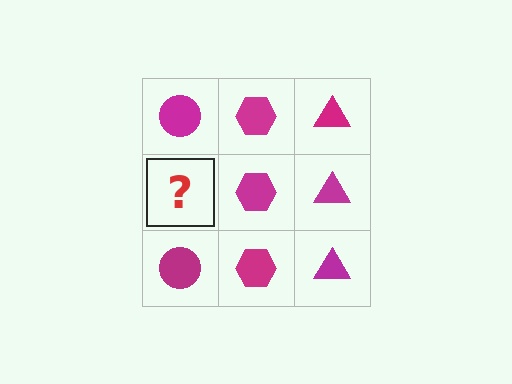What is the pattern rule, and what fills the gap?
The rule is that each column has a consistent shape. The gap should be filled with a magenta circle.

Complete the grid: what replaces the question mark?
The question mark should be replaced with a magenta circle.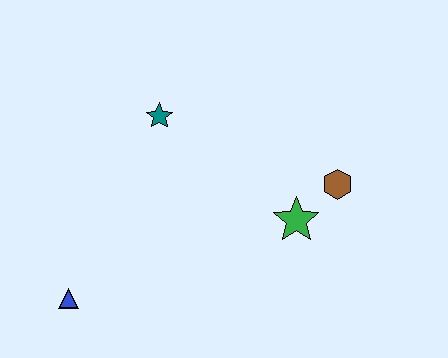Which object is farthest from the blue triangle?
The brown hexagon is farthest from the blue triangle.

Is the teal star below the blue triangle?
No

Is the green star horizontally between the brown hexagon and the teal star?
Yes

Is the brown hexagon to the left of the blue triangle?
No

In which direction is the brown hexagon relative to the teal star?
The brown hexagon is to the right of the teal star.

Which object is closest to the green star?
The brown hexagon is closest to the green star.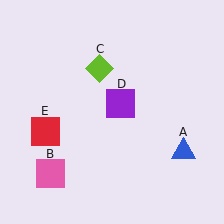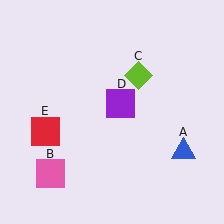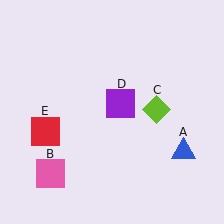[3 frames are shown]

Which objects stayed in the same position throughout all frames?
Blue triangle (object A) and pink square (object B) and purple square (object D) and red square (object E) remained stationary.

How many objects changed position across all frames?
1 object changed position: lime diamond (object C).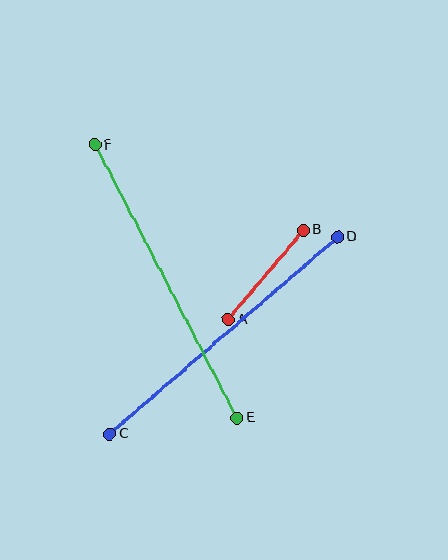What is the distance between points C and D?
The distance is approximately 302 pixels.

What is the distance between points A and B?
The distance is approximately 117 pixels.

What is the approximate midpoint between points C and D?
The midpoint is at approximately (224, 335) pixels.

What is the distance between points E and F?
The distance is approximately 308 pixels.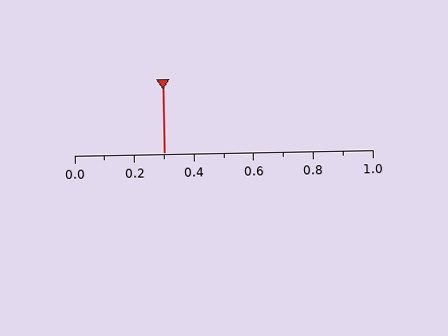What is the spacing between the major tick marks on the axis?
The major ticks are spaced 0.2 apart.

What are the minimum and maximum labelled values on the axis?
The axis runs from 0.0 to 1.0.